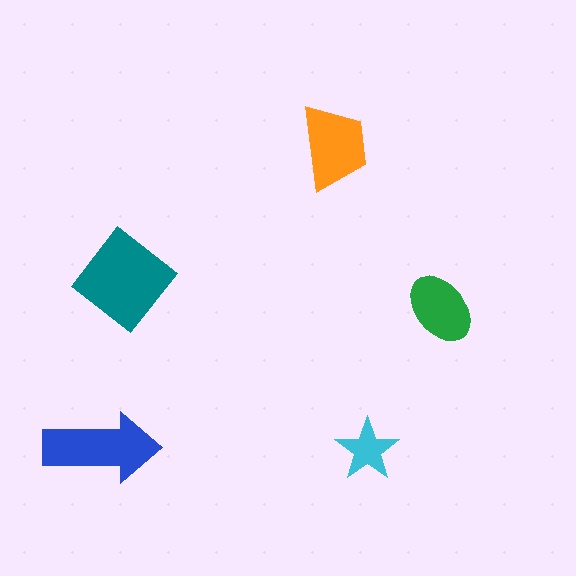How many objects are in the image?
There are 5 objects in the image.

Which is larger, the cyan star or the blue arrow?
The blue arrow.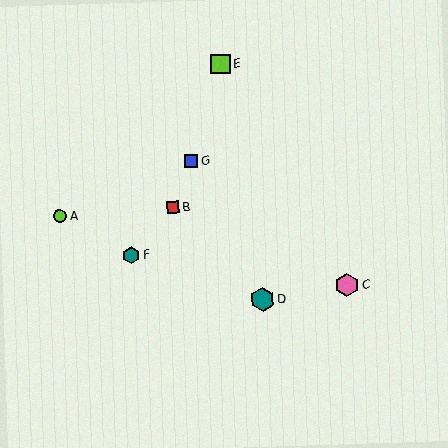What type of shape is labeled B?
Shape B is a red square.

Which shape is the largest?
The teal hexagon (labeled D) is the largest.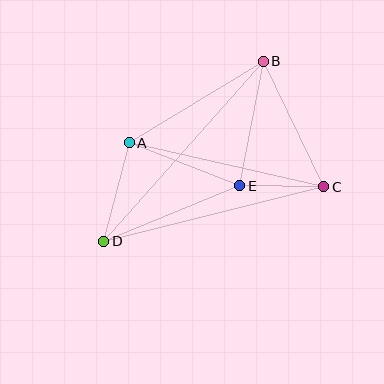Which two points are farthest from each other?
Points B and D are farthest from each other.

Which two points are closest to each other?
Points C and E are closest to each other.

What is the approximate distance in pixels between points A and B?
The distance between A and B is approximately 157 pixels.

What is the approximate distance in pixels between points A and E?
The distance between A and E is approximately 119 pixels.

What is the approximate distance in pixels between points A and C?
The distance between A and C is approximately 200 pixels.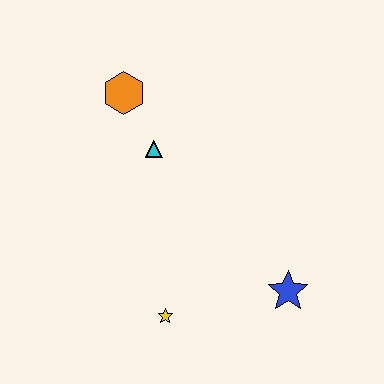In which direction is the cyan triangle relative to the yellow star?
The cyan triangle is above the yellow star.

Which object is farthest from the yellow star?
The orange hexagon is farthest from the yellow star.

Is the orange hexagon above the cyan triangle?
Yes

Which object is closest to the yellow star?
The blue star is closest to the yellow star.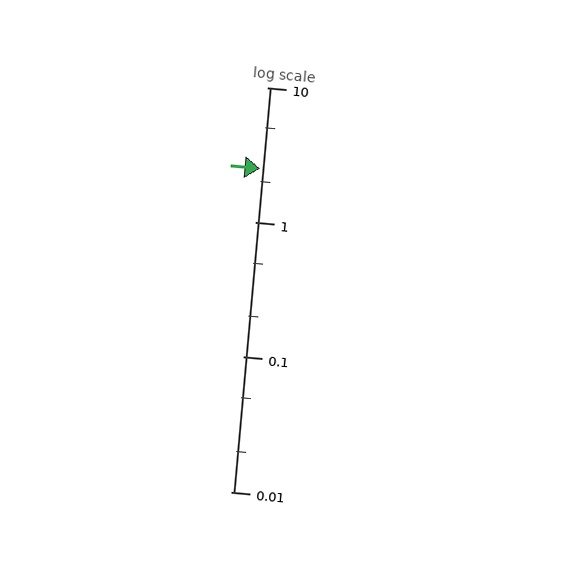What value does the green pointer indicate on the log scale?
The pointer indicates approximately 2.5.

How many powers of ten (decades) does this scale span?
The scale spans 3 decades, from 0.01 to 10.